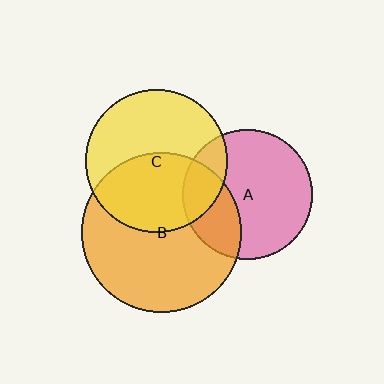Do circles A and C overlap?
Yes.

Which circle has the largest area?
Circle B (orange).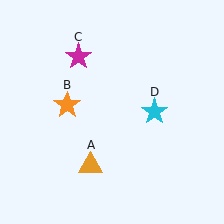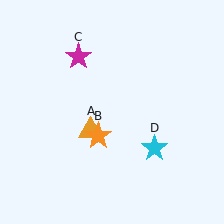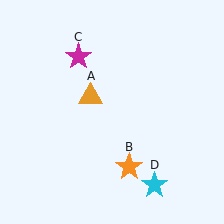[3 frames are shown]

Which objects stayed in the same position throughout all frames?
Magenta star (object C) remained stationary.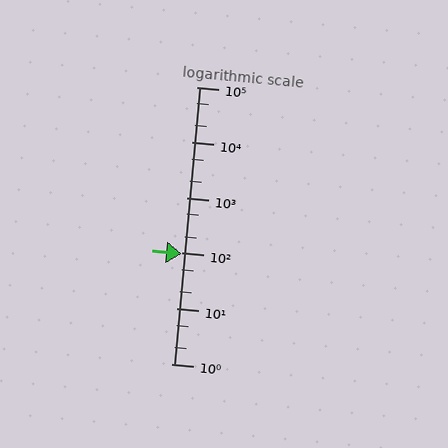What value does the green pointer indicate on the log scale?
The pointer indicates approximately 99.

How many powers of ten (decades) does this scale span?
The scale spans 5 decades, from 1 to 100000.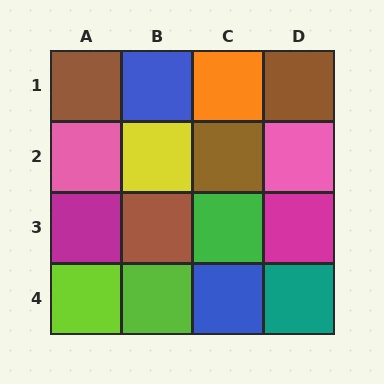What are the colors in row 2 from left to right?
Pink, yellow, brown, pink.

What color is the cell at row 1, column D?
Brown.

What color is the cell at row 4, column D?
Teal.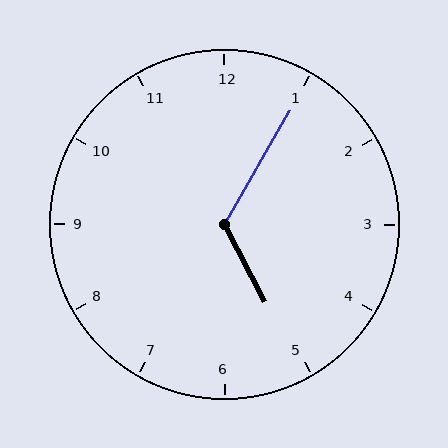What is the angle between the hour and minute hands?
Approximately 122 degrees.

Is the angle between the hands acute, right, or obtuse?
It is obtuse.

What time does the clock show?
5:05.